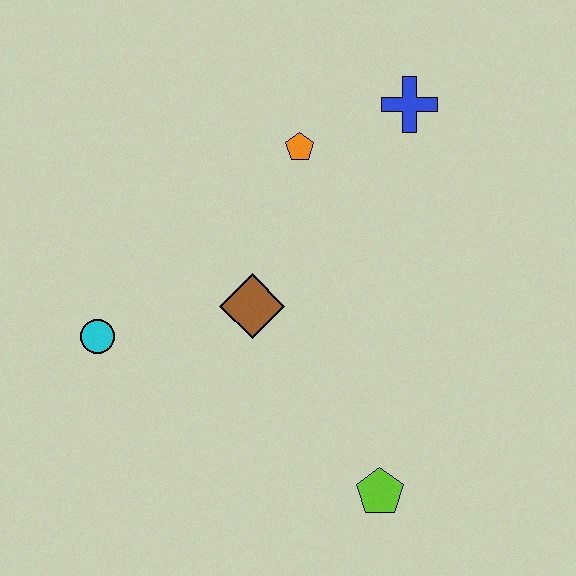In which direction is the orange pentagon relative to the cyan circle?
The orange pentagon is to the right of the cyan circle.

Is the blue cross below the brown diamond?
No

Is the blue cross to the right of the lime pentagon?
Yes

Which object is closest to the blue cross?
The orange pentagon is closest to the blue cross.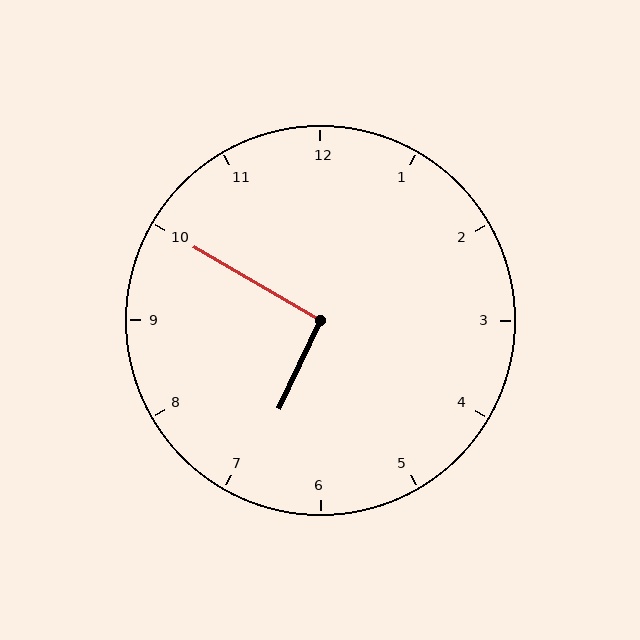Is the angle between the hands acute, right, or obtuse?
It is right.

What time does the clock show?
6:50.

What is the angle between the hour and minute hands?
Approximately 95 degrees.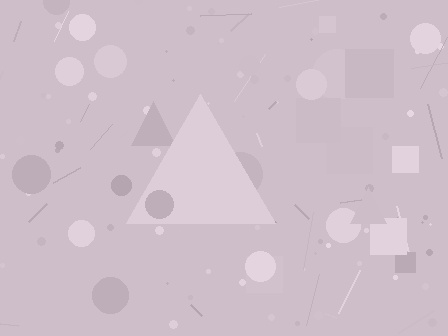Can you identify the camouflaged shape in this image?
The camouflaged shape is a triangle.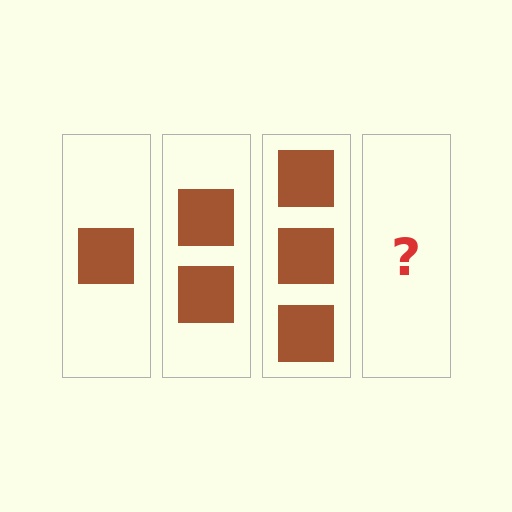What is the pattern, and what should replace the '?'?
The pattern is that each step adds one more square. The '?' should be 4 squares.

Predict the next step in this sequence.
The next step is 4 squares.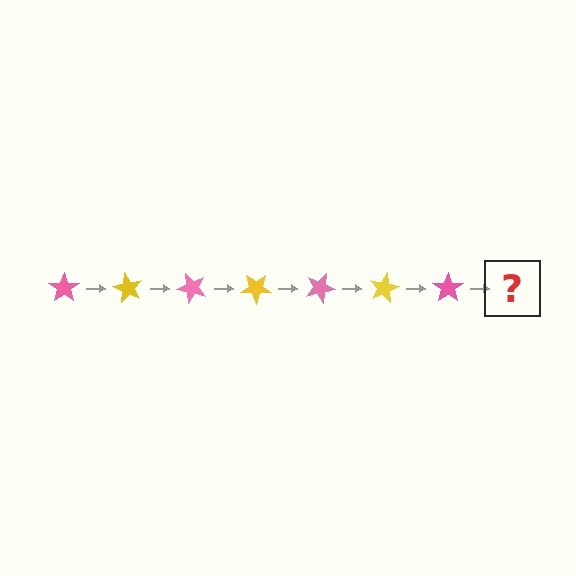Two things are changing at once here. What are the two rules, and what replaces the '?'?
The two rules are that it rotates 60 degrees each step and the color cycles through pink and yellow. The '?' should be a yellow star, rotated 420 degrees from the start.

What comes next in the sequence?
The next element should be a yellow star, rotated 420 degrees from the start.